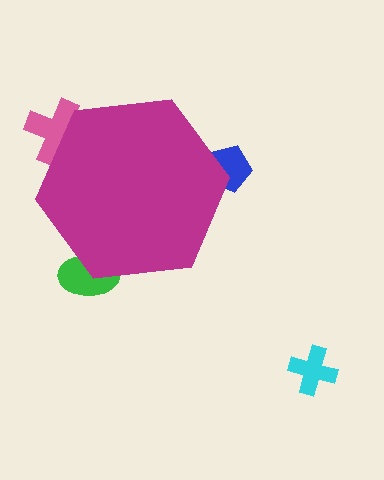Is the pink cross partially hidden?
Yes, the pink cross is partially hidden behind the magenta hexagon.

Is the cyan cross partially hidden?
No, the cyan cross is fully visible.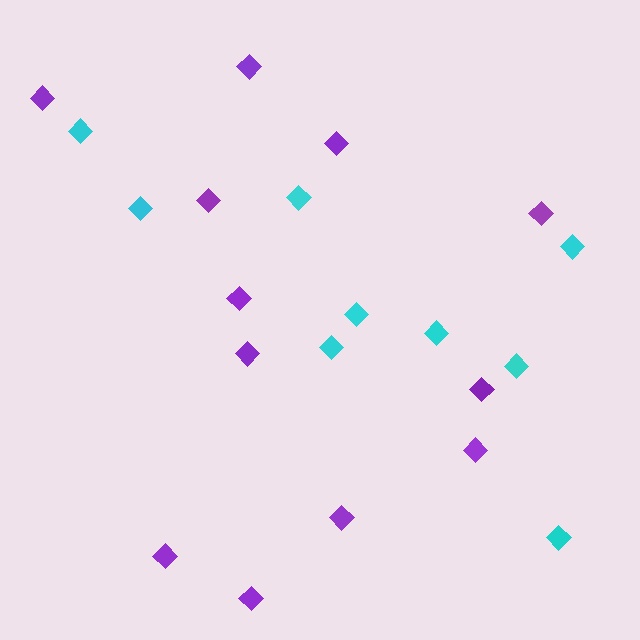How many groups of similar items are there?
There are 2 groups: one group of cyan diamonds (9) and one group of purple diamonds (12).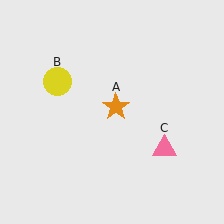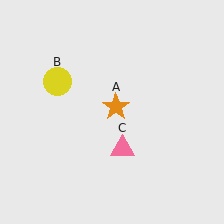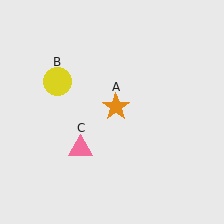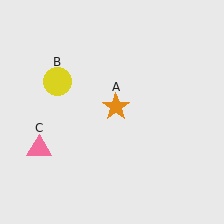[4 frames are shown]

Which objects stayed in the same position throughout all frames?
Orange star (object A) and yellow circle (object B) remained stationary.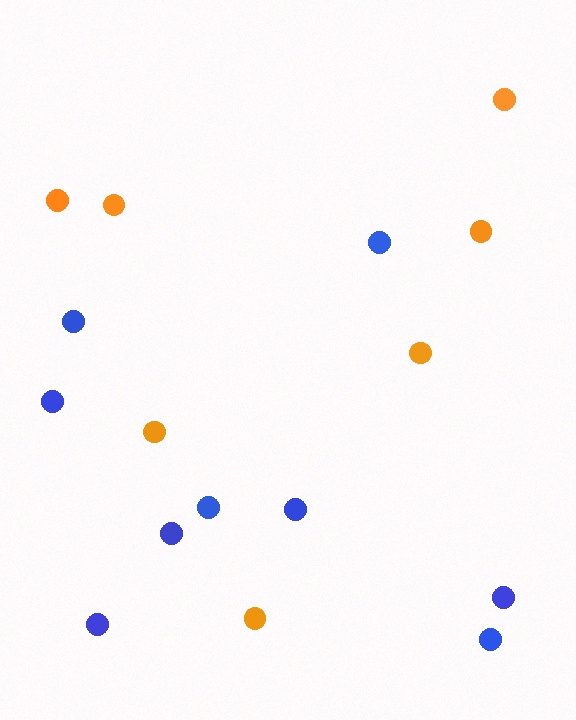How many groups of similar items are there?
There are 2 groups: one group of orange circles (7) and one group of blue circles (9).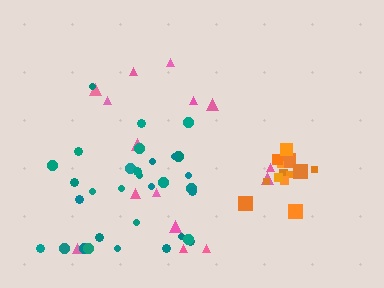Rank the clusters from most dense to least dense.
orange, teal, pink.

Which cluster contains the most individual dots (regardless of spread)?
Teal (32).